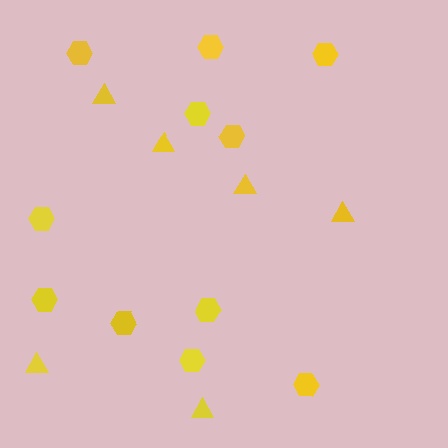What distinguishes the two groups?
There are 2 groups: one group of triangles (6) and one group of hexagons (11).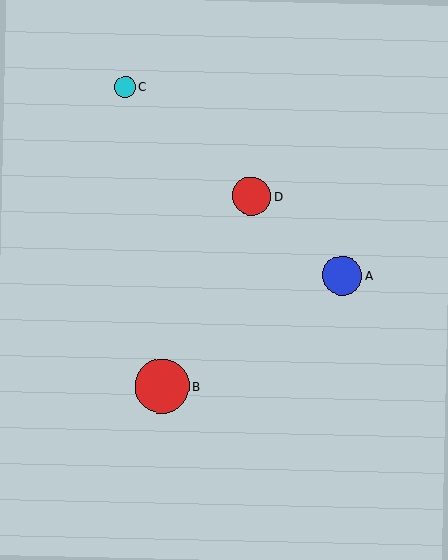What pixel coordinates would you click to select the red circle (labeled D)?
Click at (252, 196) to select the red circle D.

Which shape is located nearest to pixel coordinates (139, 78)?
The cyan circle (labeled C) at (125, 87) is nearest to that location.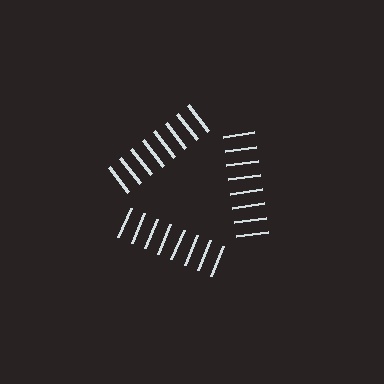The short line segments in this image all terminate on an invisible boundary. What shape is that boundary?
An illusory triangle — the line segments terminate on its edges but no continuous stroke is drawn.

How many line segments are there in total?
24 — 8 along each of the 3 edges.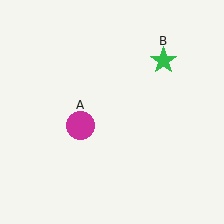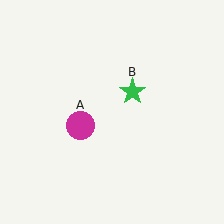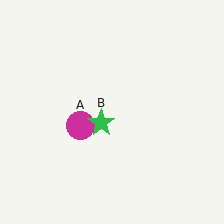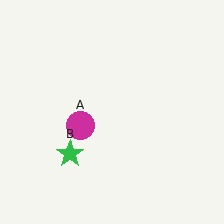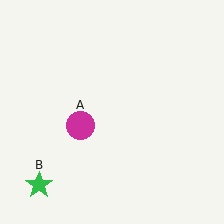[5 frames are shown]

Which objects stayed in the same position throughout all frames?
Magenta circle (object A) remained stationary.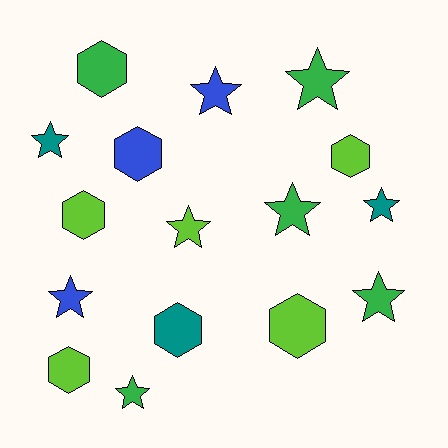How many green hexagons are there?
There is 1 green hexagon.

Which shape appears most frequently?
Star, with 9 objects.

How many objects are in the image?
There are 16 objects.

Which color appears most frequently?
Lime, with 5 objects.